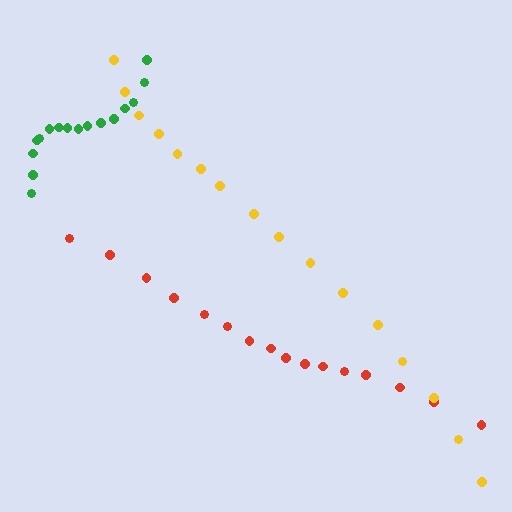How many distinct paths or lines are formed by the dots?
There are 3 distinct paths.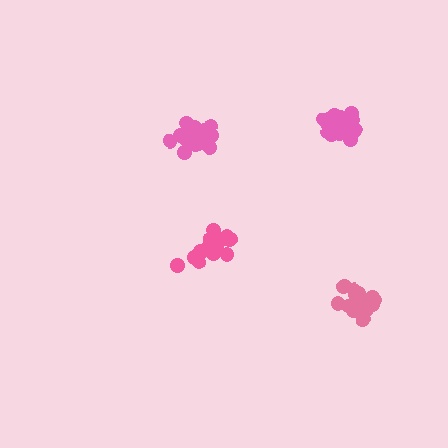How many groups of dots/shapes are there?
There are 4 groups.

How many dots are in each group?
Group 1: 18 dots, Group 2: 16 dots, Group 3: 18 dots, Group 4: 18 dots (70 total).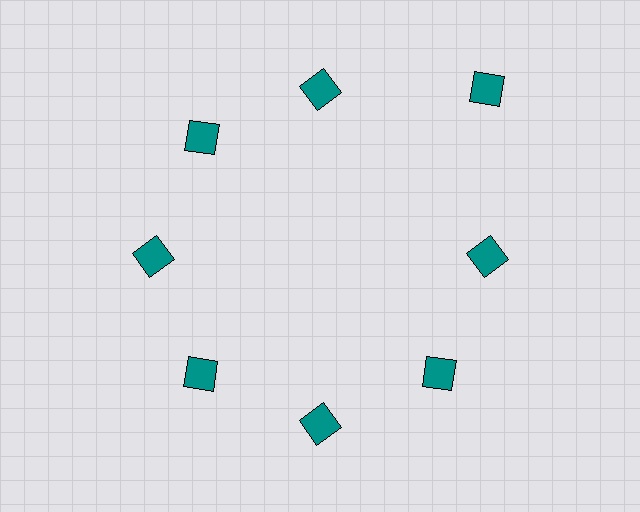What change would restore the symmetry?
The symmetry would be restored by moving it inward, back onto the ring so that all 8 diamonds sit at equal angles and equal distance from the center.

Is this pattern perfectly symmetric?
No. The 8 teal diamonds are arranged in a ring, but one element near the 2 o'clock position is pushed outward from the center, breaking the 8-fold rotational symmetry.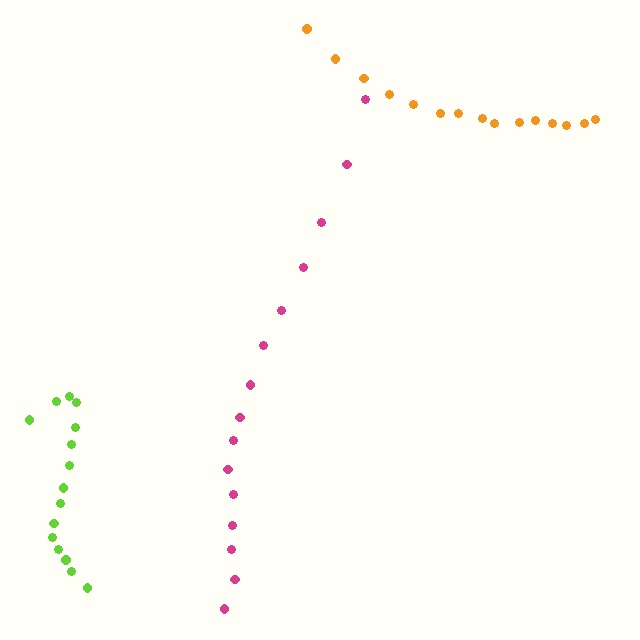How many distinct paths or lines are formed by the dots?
There are 3 distinct paths.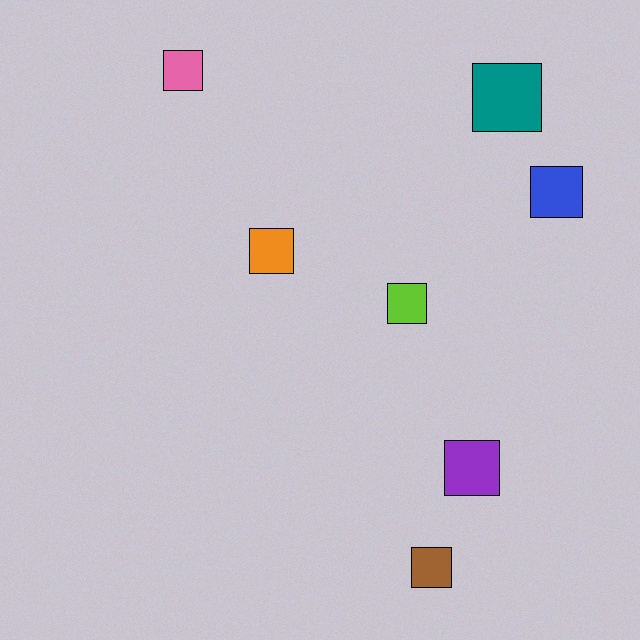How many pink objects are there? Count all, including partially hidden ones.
There is 1 pink object.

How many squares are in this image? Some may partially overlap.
There are 7 squares.